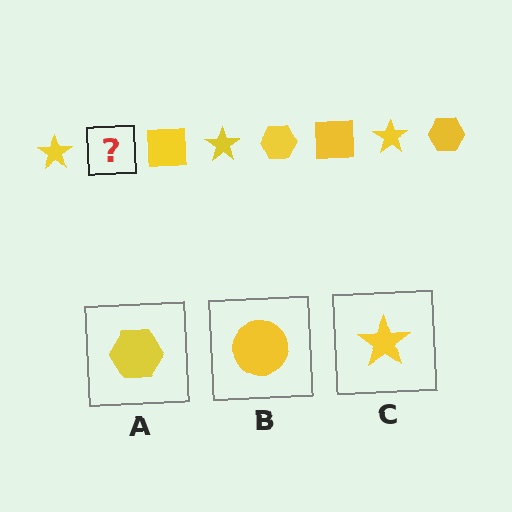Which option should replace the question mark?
Option A.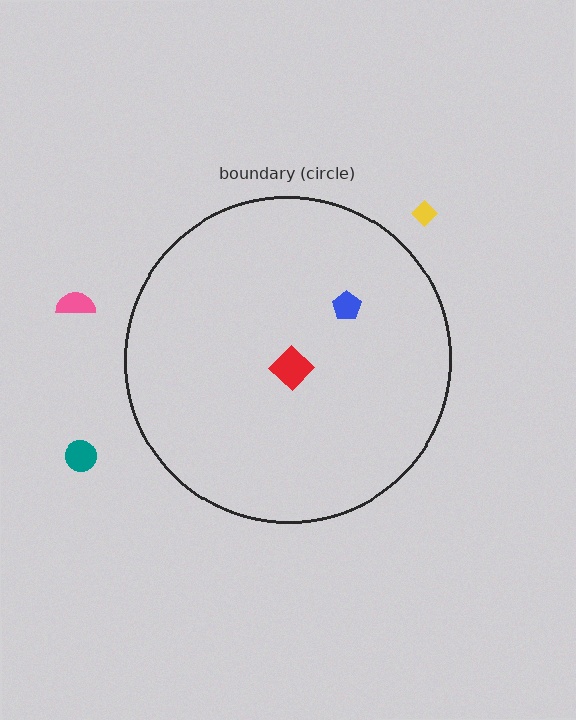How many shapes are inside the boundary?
2 inside, 3 outside.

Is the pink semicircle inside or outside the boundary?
Outside.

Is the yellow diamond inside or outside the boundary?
Outside.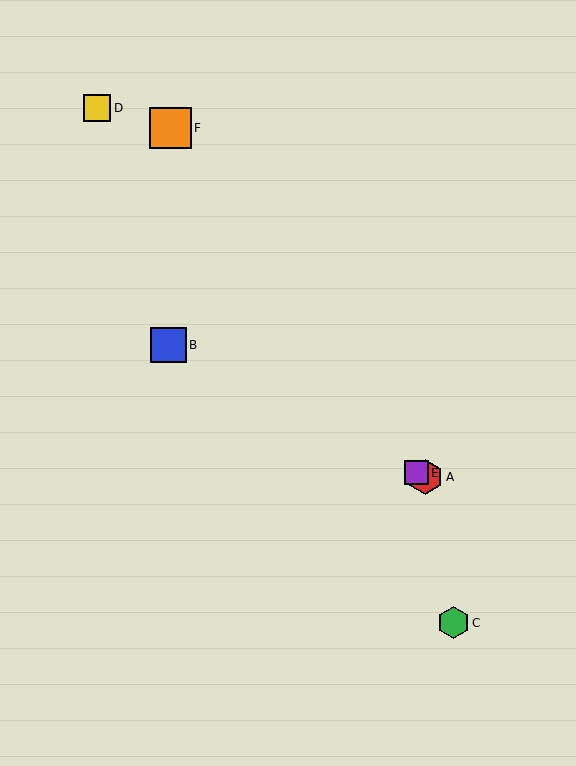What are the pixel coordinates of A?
Object A is at (425, 477).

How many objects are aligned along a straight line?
3 objects (A, B, E) are aligned along a straight line.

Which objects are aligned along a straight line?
Objects A, B, E are aligned along a straight line.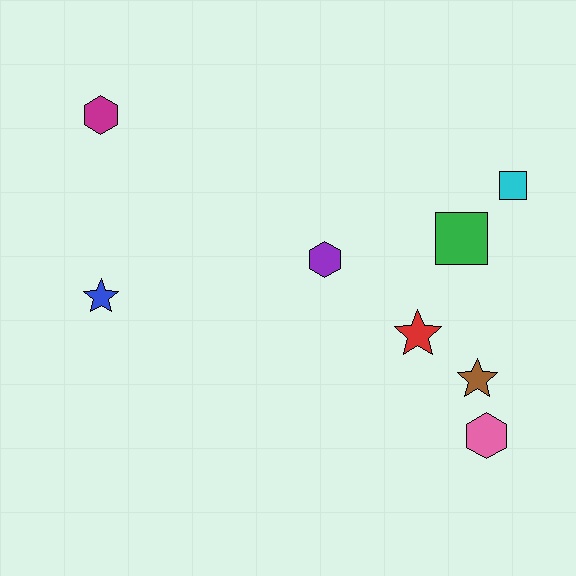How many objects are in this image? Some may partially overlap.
There are 8 objects.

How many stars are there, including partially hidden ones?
There are 3 stars.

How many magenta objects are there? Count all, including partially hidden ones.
There is 1 magenta object.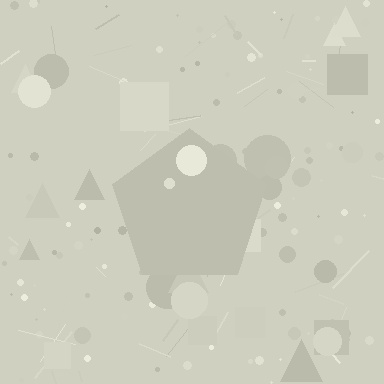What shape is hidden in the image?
A pentagon is hidden in the image.